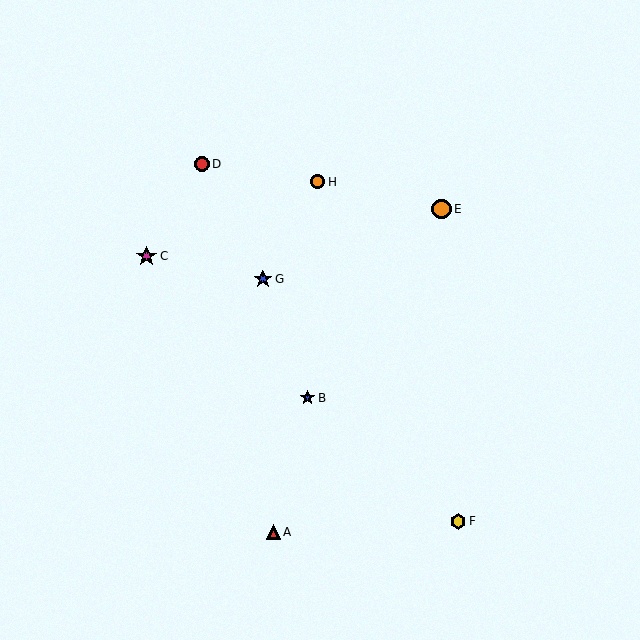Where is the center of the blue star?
The center of the blue star is at (308, 398).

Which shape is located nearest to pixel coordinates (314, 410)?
The blue star (labeled B) at (308, 398) is nearest to that location.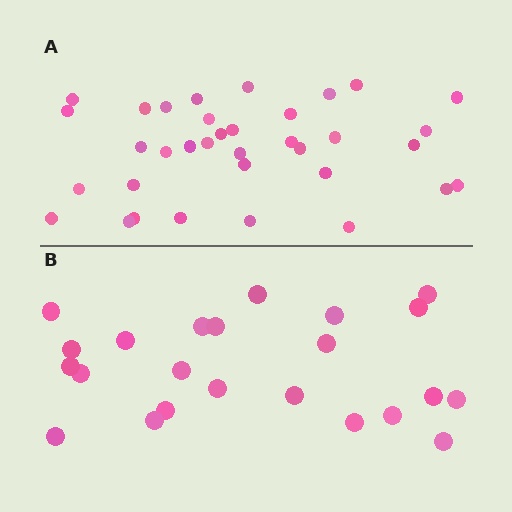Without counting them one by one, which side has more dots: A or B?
Region A (the top region) has more dots.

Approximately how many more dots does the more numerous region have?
Region A has roughly 12 or so more dots than region B.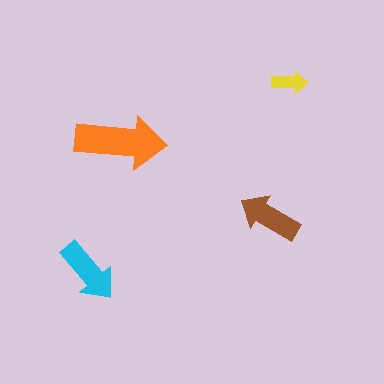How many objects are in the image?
There are 4 objects in the image.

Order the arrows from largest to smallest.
the orange one, the cyan one, the brown one, the yellow one.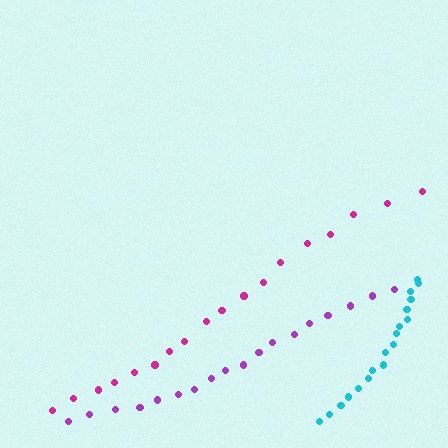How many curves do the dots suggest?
There are 3 distinct paths.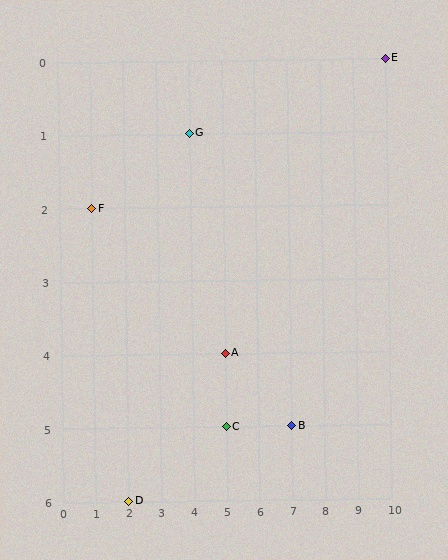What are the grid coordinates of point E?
Point E is at grid coordinates (10, 0).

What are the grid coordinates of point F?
Point F is at grid coordinates (1, 2).